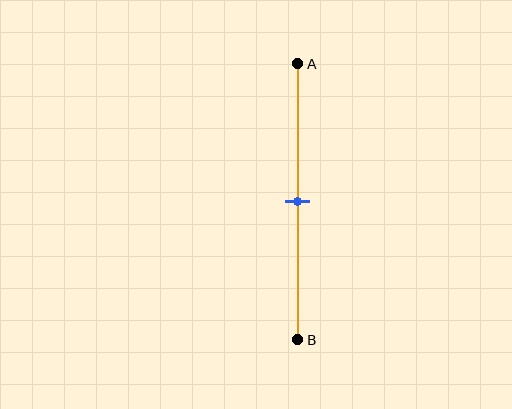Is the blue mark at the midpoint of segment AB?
Yes, the mark is approximately at the midpoint.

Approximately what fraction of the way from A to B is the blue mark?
The blue mark is approximately 50% of the way from A to B.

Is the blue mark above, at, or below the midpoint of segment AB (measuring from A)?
The blue mark is approximately at the midpoint of segment AB.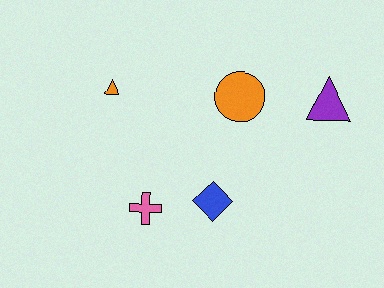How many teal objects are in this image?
There are no teal objects.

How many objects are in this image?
There are 5 objects.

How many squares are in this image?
There are no squares.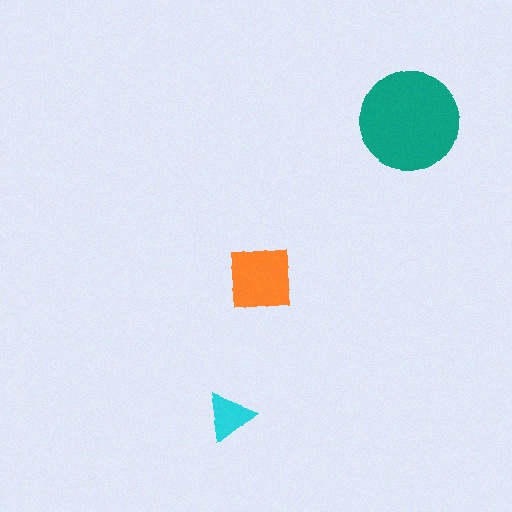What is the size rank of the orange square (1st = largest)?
2nd.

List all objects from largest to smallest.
The teal circle, the orange square, the cyan triangle.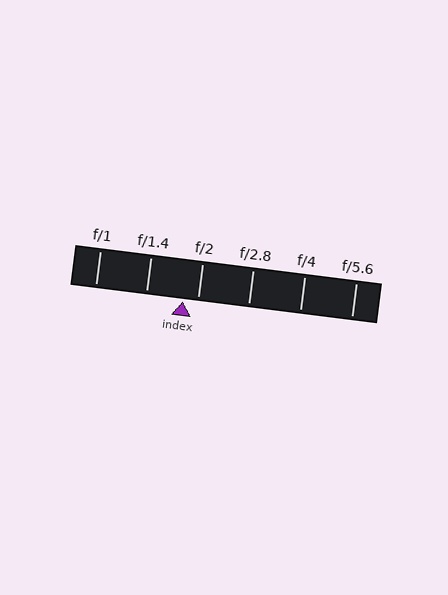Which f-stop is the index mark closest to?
The index mark is closest to f/2.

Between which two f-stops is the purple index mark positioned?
The index mark is between f/1.4 and f/2.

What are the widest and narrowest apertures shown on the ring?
The widest aperture shown is f/1 and the narrowest is f/5.6.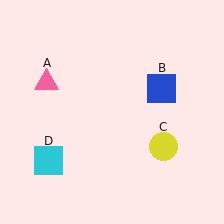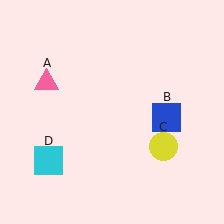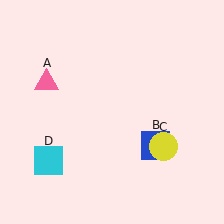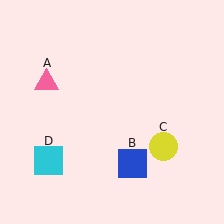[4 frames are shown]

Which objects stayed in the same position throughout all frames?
Pink triangle (object A) and yellow circle (object C) and cyan square (object D) remained stationary.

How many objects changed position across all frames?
1 object changed position: blue square (object B).